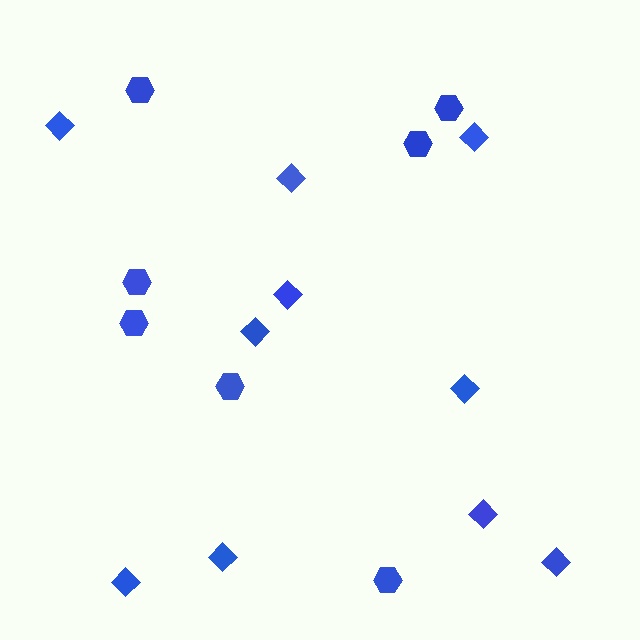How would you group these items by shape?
There are 2 groups: one group of hexagons (7) and one group of diamonds (10).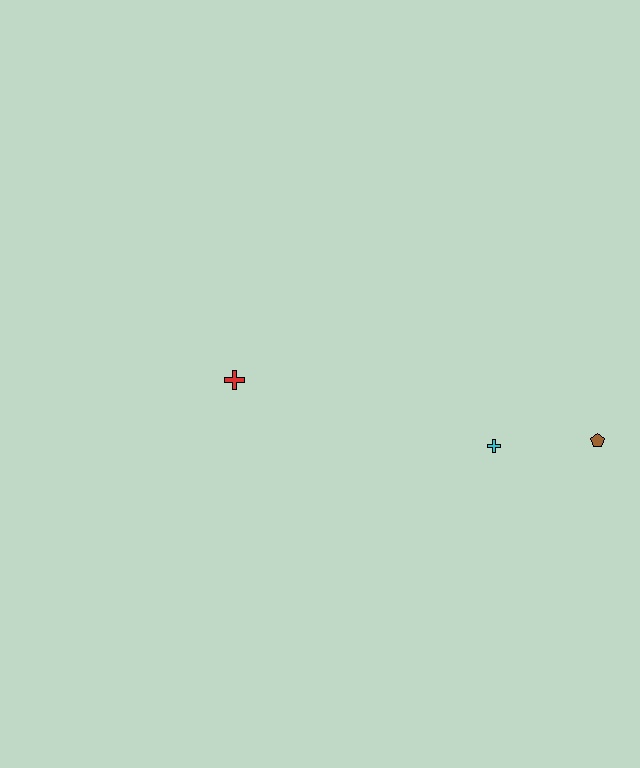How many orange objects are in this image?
There are no orange objects.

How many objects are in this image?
There are 3 objects.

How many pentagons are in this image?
There is 1 pentagon.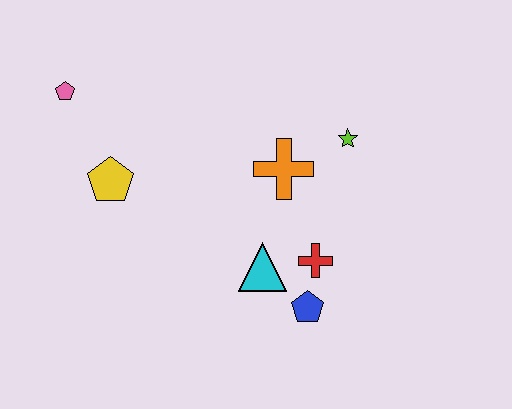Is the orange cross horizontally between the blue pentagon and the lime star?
No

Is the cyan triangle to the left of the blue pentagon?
Yes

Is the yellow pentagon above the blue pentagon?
Yes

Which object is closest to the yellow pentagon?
The pink pentagon is closest to the yellow pentagon.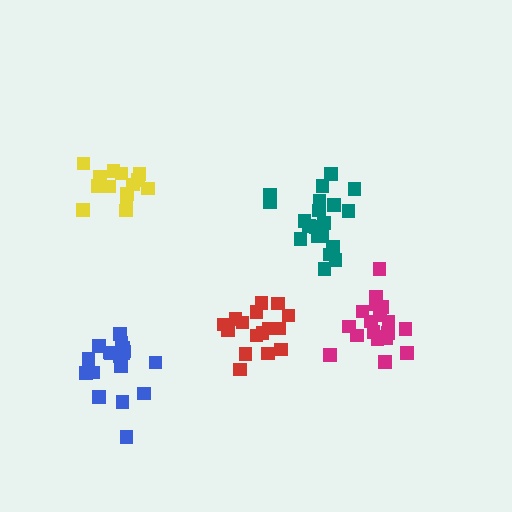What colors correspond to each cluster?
The clusters are colored: blue, red, magenta, teal, yellow.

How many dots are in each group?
Group 1: 19 dots, Group 2: 16 dots, Group 3: 19 dots, Group 4: 20 dots, Group 5: 14 dots (88 total).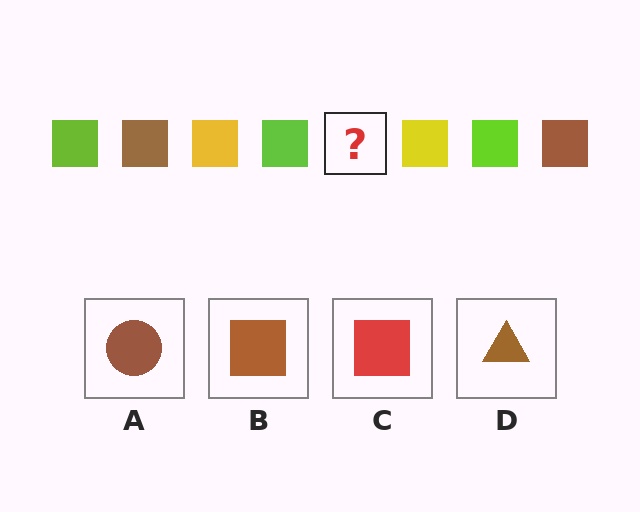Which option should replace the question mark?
Option B.